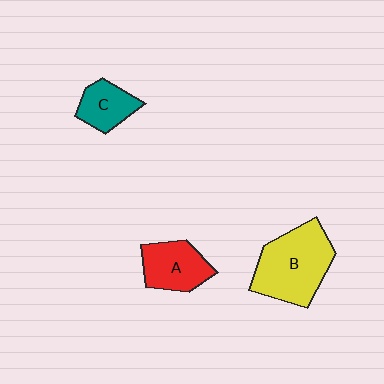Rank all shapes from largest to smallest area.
From largest to smallest: B (yellow), A (red), C (teal).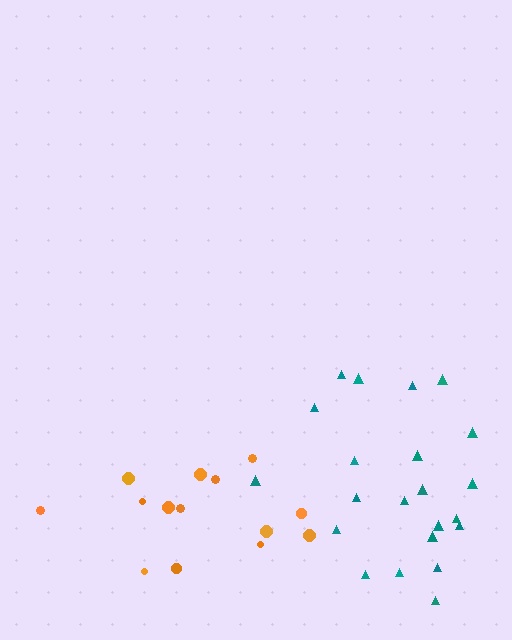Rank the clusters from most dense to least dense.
teal, orange.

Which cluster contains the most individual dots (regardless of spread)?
Teal (22).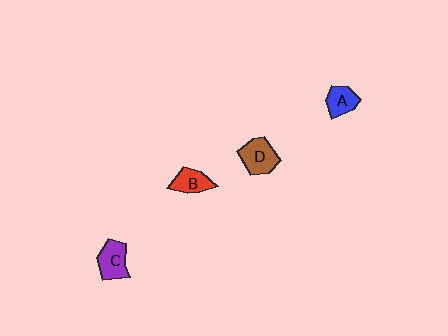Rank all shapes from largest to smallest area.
From largest to smallest: D (brown), C (purple), B (red), A (blue).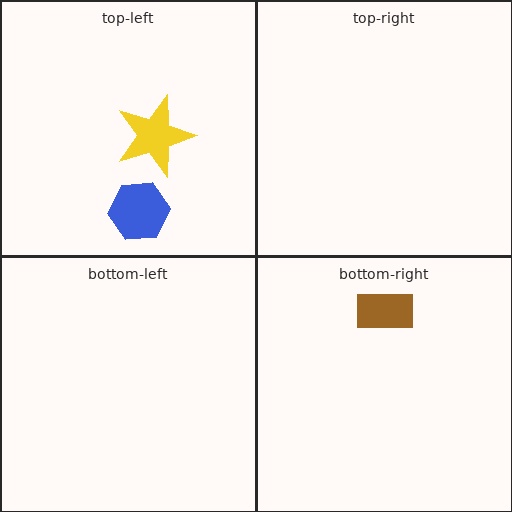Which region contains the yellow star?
The top-left region.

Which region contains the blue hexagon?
The top-left region.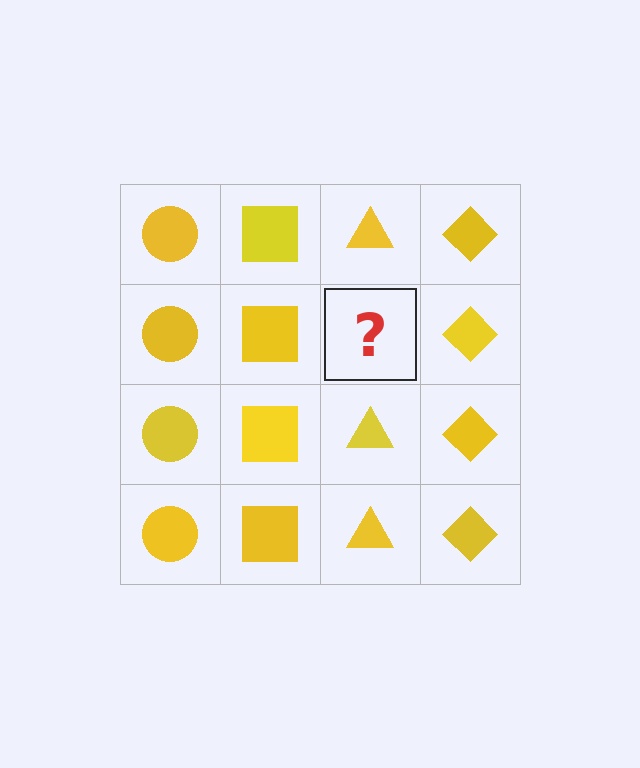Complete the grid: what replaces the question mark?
The question mark should be replaced with a yellow triangle.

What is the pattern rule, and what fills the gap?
The rule is that each column has a consistent shape. The gap should be filled with a yellow triangle.